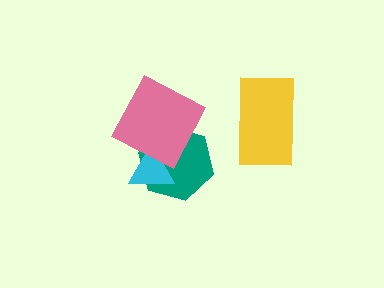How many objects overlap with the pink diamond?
2 objects overlap with the pink diamond.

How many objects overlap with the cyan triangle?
2 objects overlap with the cyan triangle.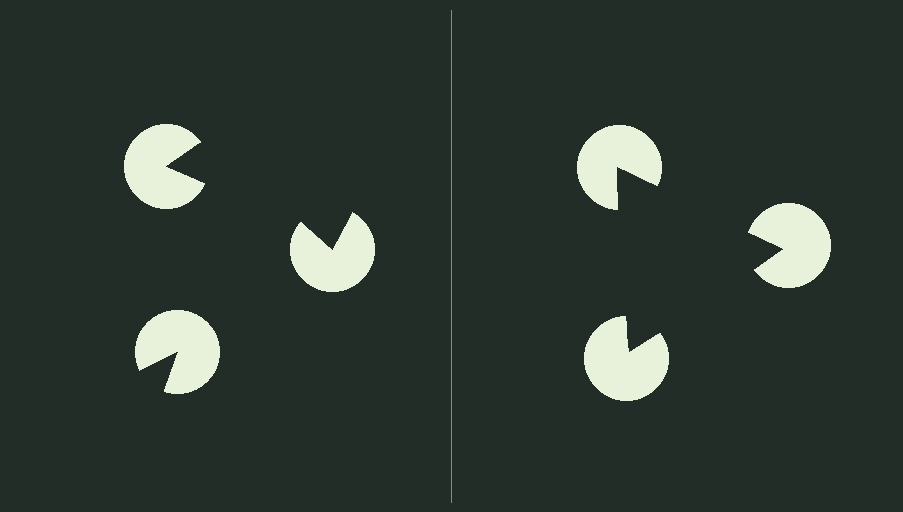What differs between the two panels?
The pac-man discs are positioned identically on both sides; only the wedge orientations differ. On the right they align to a triangle; on the left they are misaligned.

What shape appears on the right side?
An illusory triangle.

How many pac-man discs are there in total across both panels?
6 — 3 on each side.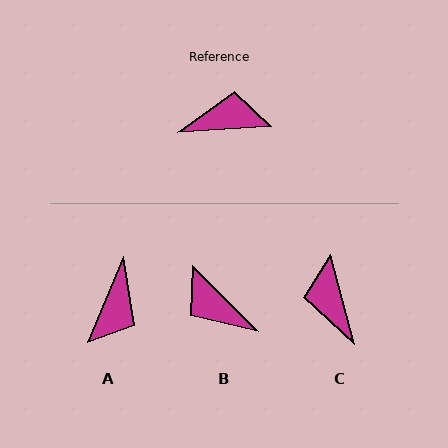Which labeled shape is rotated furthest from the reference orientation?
B, about 131 degrees away.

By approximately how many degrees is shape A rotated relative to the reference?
Approximately 116 degrees clockwise.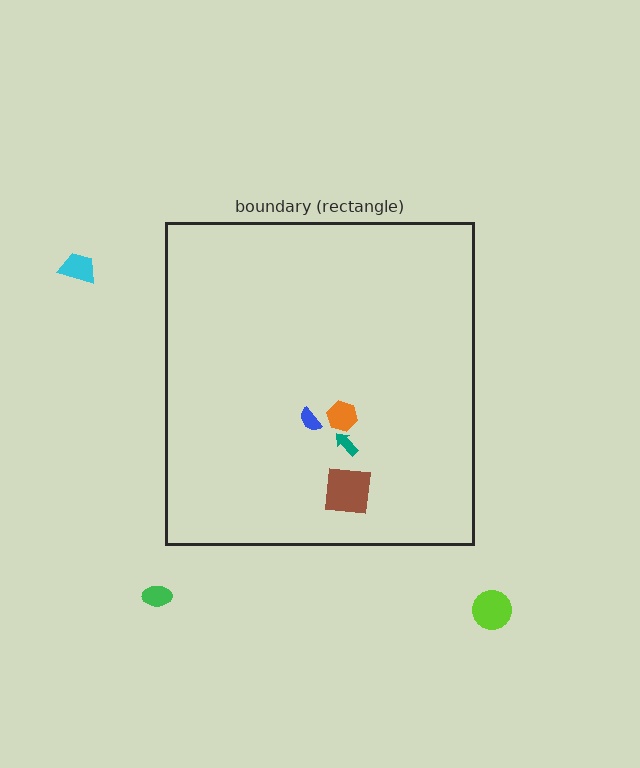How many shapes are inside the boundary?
4 inside, 3 outside.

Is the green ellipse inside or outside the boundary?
Outside.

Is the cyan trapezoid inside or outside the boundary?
Outside.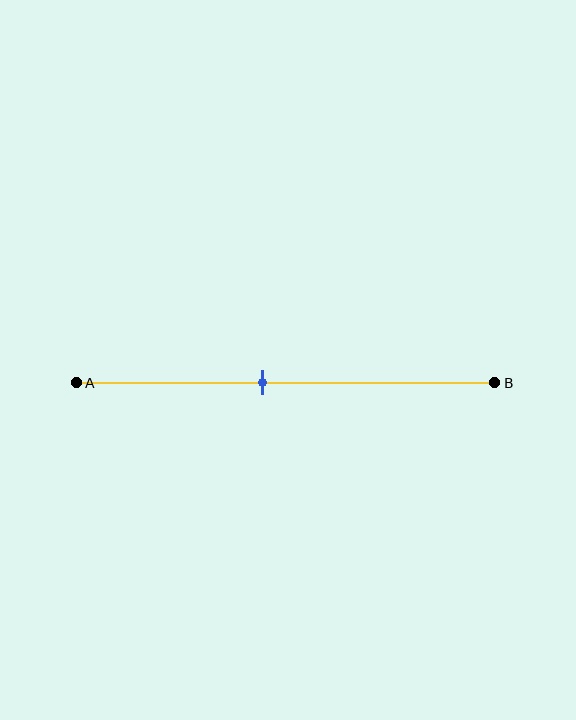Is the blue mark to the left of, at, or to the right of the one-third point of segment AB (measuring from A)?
The blue mark is to the right of the one-third point of segment AB.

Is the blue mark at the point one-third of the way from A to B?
No, the mark is at about 45% from A, not at the 33% one-third point.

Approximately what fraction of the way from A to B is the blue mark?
The blue mark is approximately 45% of the way from A to B.